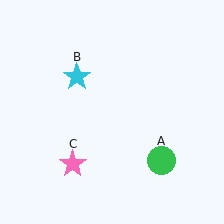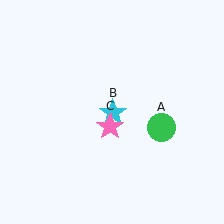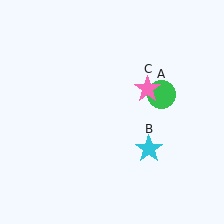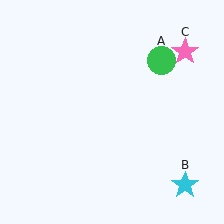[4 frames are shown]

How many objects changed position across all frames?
3 objects changed position: green circle (object A), cyan star (object B), pink star (object C).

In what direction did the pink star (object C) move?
The pink star (object C) moved up and to the right.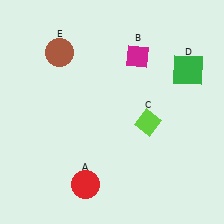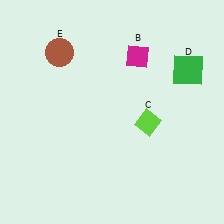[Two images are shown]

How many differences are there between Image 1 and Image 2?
There is 1 difference between the two images.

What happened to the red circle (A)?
The red circle (A) was removed in Image 2. It was in the bottom-left area of Image 1.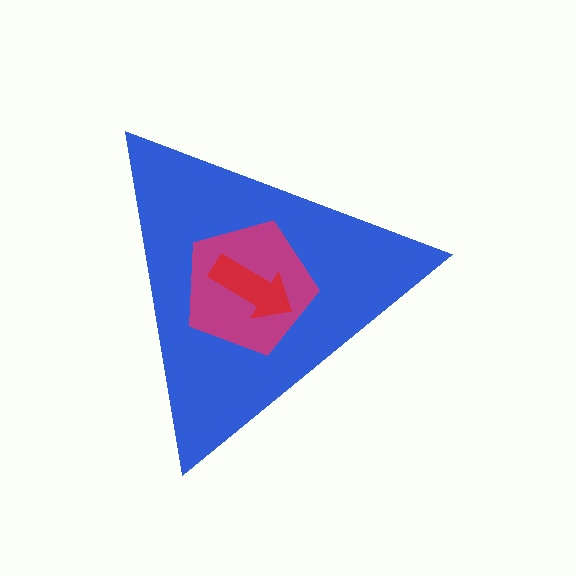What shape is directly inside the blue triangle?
The magenta pentagon.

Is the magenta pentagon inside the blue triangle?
Yes.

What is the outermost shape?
The blue triangle.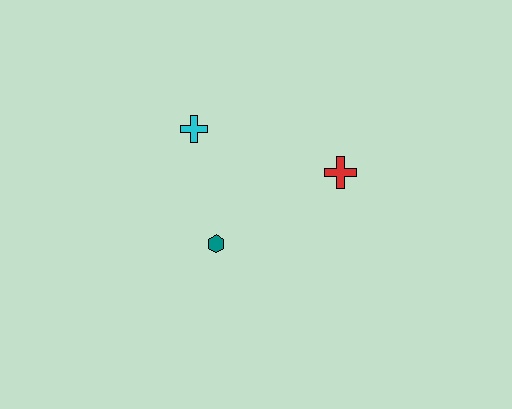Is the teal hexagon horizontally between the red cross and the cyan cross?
Yes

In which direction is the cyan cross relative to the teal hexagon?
The cyan cross is above the teal hexagon.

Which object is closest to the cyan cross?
The teal hexagon is closest to the cyan cross.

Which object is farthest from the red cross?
The cyan cross is farthest from the red cross.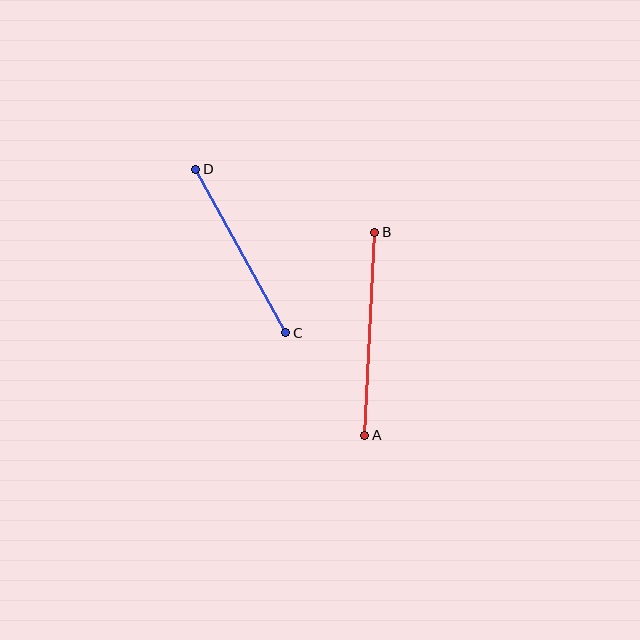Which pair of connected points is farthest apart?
Points A and B are farthest apart.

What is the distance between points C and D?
The distance is approximately 186 pixels.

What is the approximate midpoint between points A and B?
The midpoint is at approximately (370, 334) pixels.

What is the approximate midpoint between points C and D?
The midpoint is at approximately (241, 251) pixels.